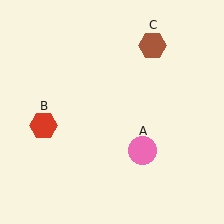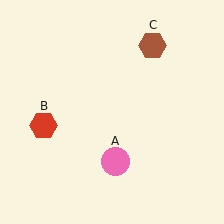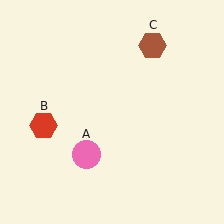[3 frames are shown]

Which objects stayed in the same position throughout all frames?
Red hexagon (object B) and brown hexagon (object C) remained stationary.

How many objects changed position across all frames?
1 object changed position: pink circle (object A).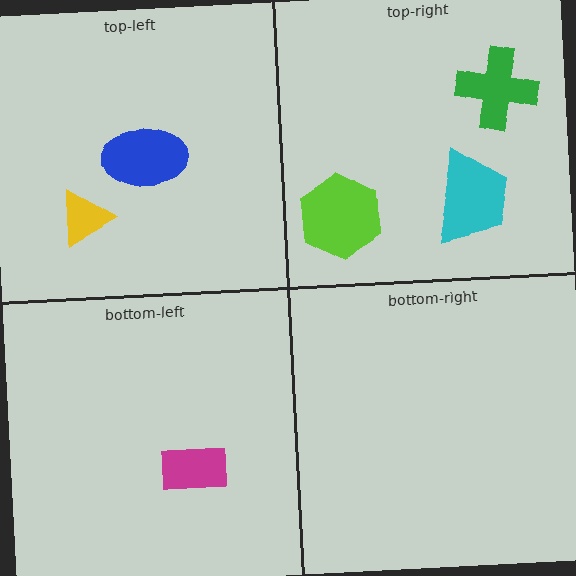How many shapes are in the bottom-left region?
1.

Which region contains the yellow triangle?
The top-left region.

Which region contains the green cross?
The top-right region.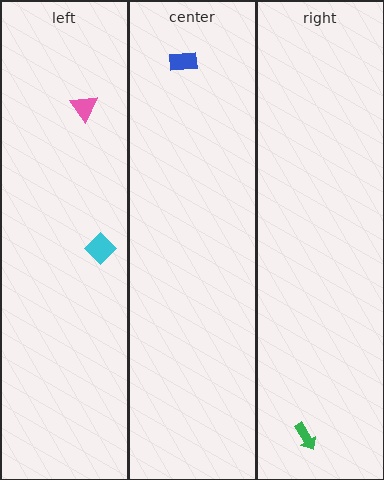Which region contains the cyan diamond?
The left region.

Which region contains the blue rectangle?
The center region.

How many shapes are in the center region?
1.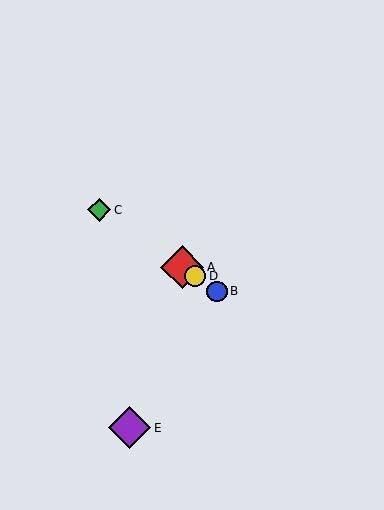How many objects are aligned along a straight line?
4 objects (A, B, C, D) are aligned along a straight line.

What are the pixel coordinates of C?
Object C is at (99, 210).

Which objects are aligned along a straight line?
Objects A, B, C, D are aligned along a straight line.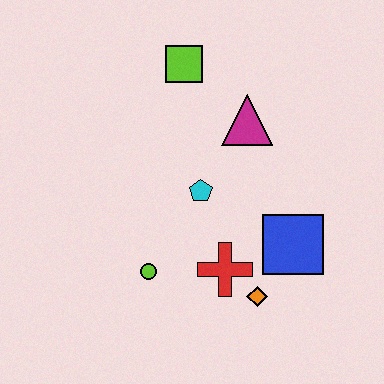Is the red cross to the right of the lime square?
Yes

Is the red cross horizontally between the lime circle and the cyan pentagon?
No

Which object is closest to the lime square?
The magenta triangle is closest to the lime square.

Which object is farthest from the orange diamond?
The lime square is farthest from the orange diamond.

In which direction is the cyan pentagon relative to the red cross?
The cyan pentagon is above the red cross.